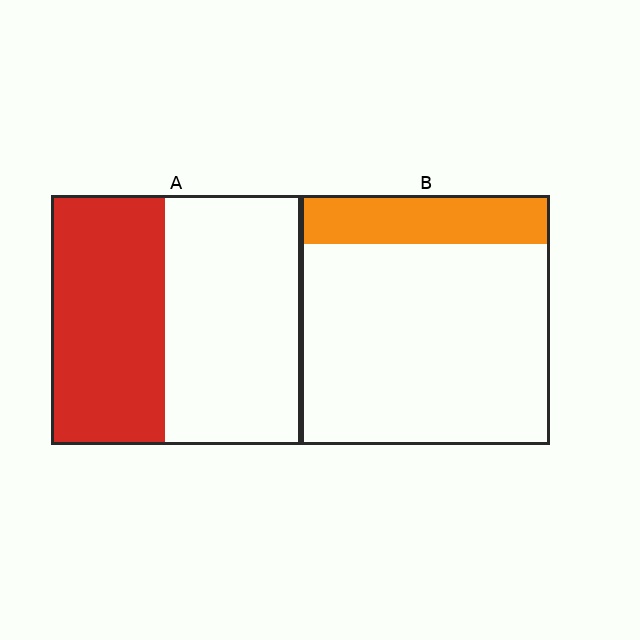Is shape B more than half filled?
No.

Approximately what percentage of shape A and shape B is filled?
A is approximately 45% and B is approximately 20%.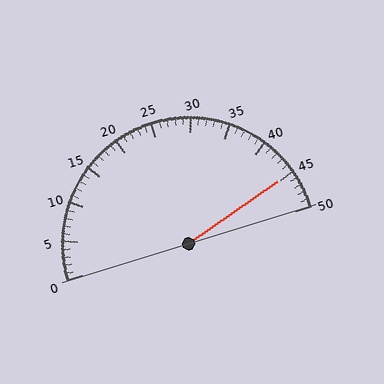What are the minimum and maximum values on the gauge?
The gauge ranges from 0 to 50.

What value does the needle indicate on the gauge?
The needle indicates approximately 45.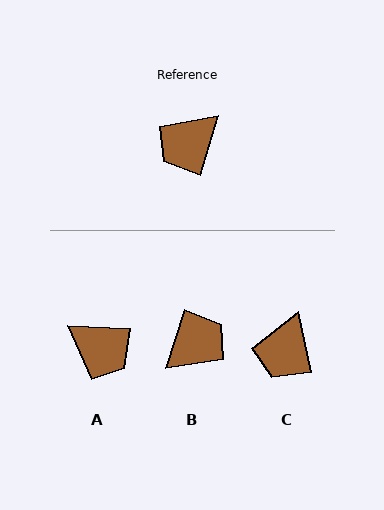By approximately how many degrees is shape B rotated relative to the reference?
Approximately 178 degrees counter-clockwise.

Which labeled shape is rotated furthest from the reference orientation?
B, about 178 degrees away.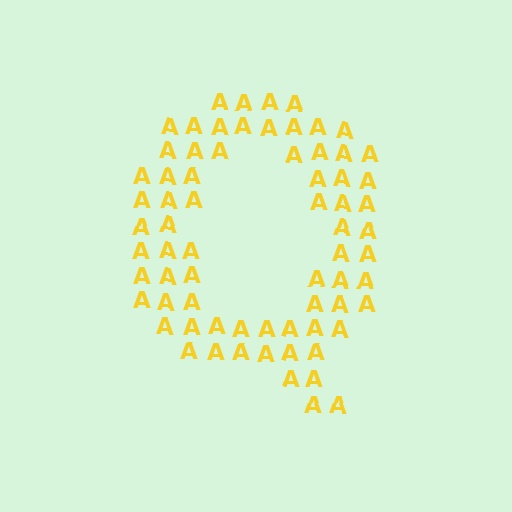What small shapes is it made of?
It is made of small letter A's.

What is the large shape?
The large shape is the letter Q.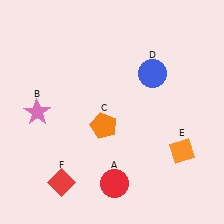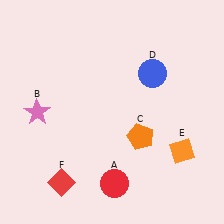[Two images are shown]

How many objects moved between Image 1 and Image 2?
1 object moved between the two images.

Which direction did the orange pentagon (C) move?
The orange pentagon (C) moved right.